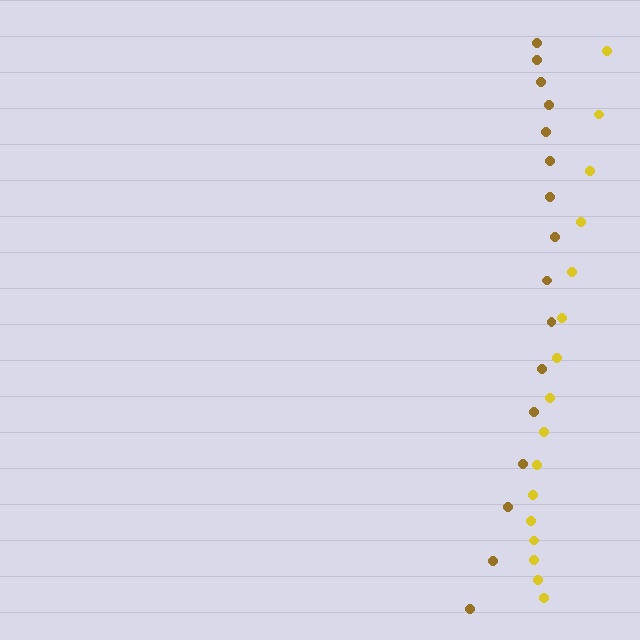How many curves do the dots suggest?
There are 2 distinct paths.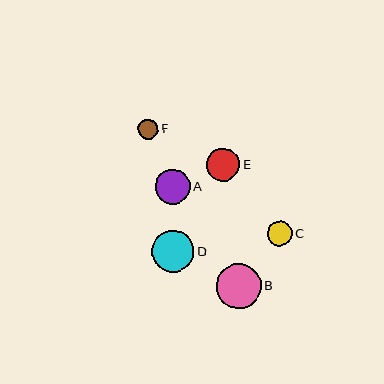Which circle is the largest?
Circle B is the largest with a size of approximately 45 pixels.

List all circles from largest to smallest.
From largest to smallest: B, D, A, E, C, F.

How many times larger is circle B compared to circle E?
Circle B is approximately 1.4 times the size of circle E.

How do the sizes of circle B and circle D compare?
Circle B and circle D are approximately the same size.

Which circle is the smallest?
Circle F is the smallest with a size of approximately 20 pixels.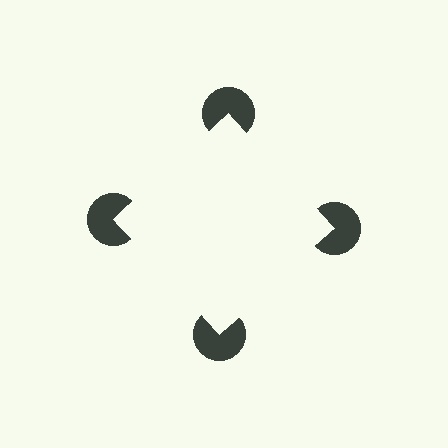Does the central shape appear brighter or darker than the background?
It typically appears slightly brighter than the background, even though no actual brightness change is drawn.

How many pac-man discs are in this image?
There are 4 — one at each vertex of the illusory square.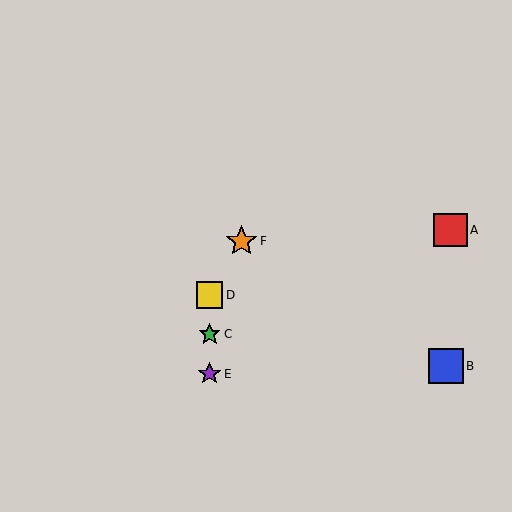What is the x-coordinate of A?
Object A is at x≈451.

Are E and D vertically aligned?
Yes, both are at x≈210.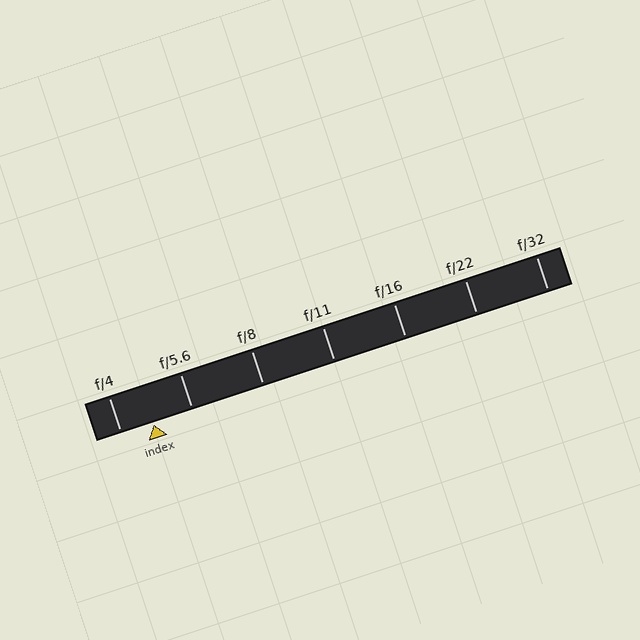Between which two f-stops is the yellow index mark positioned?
The index mark is between f/4 and f/5.6.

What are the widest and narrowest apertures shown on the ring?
The widest aperture shown is f/4 and the narrowest is f/32.